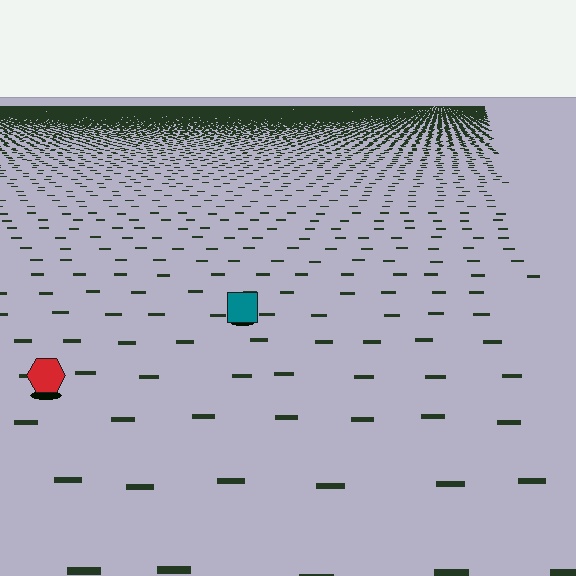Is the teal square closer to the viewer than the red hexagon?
No. The red hexagon is closer — you can tell from the texture gradient: the ground texture is coarser near it.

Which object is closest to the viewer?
The red hexagon is closest. The texture marks near it are larger and more spread out.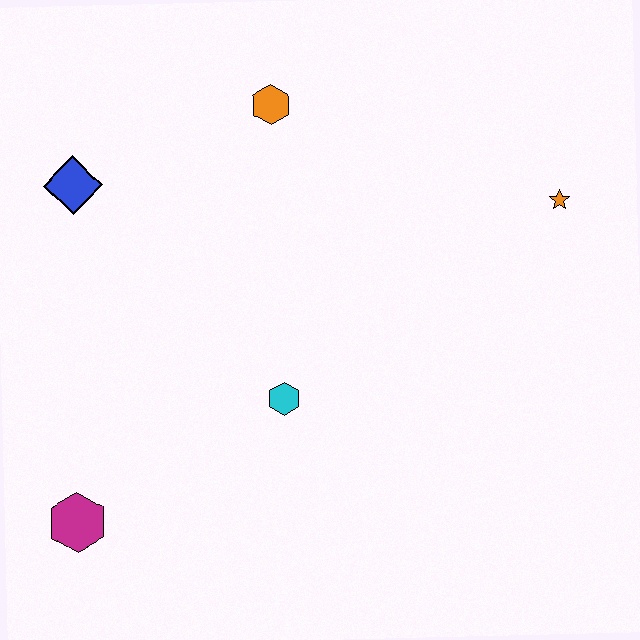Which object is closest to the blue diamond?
The orange hexagon is closest to the blue diamond.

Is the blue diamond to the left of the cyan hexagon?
Yes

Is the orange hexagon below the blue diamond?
No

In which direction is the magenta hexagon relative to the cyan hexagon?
The magenta hexagon is to the left of the cyan hexagon.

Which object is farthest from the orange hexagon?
The magenta hexagon is farthest from the orange hexagon.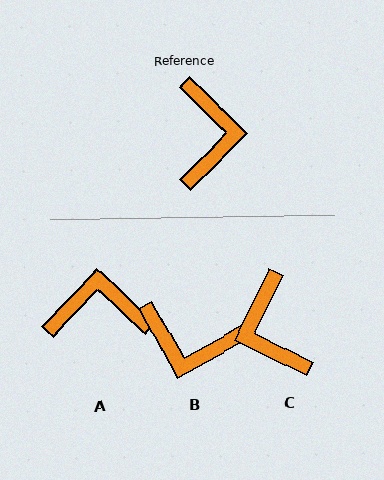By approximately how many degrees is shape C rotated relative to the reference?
Approximately 161 degrees clockwise.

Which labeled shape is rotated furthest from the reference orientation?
C, about 161 degrees away.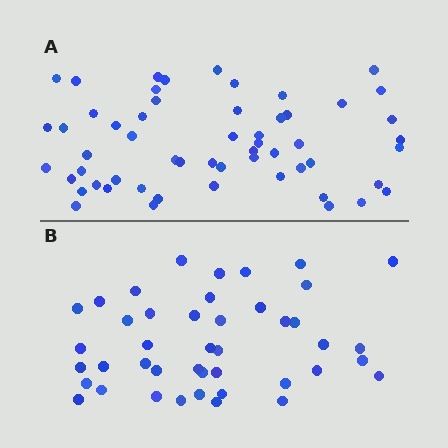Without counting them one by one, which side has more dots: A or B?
Region A (the top region) has more dots.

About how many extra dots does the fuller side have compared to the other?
Region A has approximately 15 more dots than region B.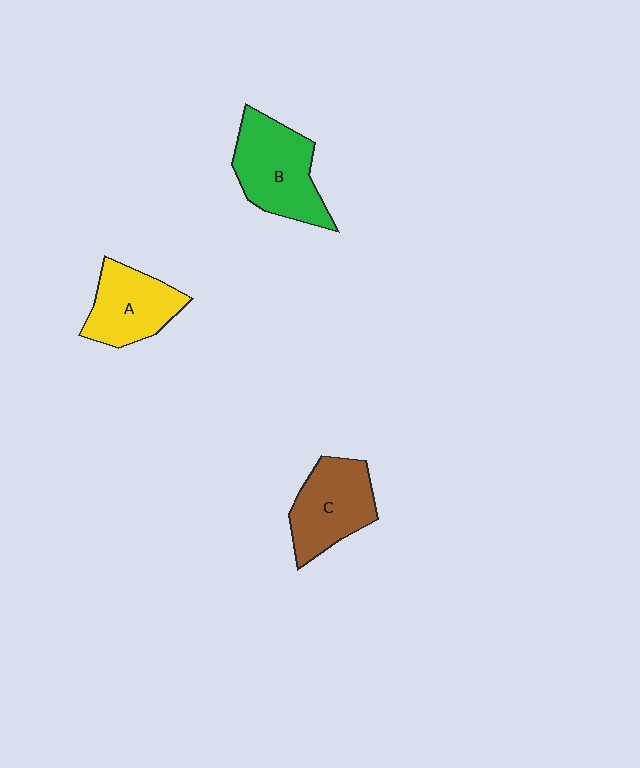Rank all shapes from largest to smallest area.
From largest to smallest: B (green), C (brown), A (yellow).